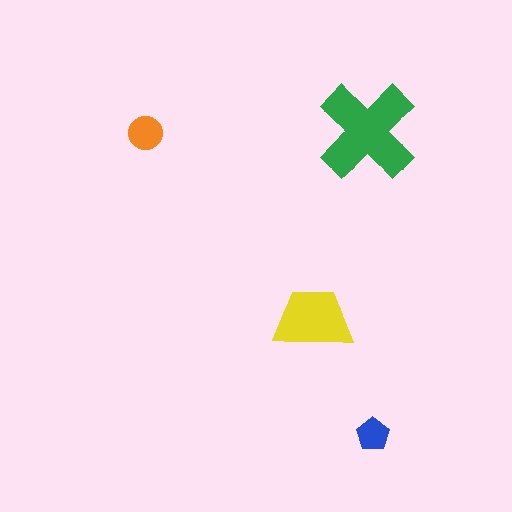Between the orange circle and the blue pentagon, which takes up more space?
The orange circle.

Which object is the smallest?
The blue pentagon.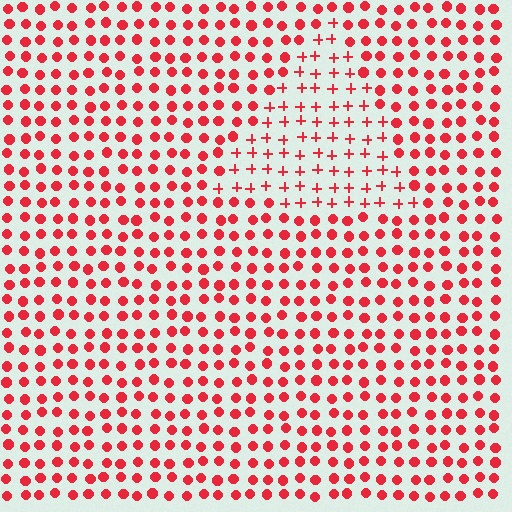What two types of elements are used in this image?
The image uses plus signs inside the triangle region and circles outside it.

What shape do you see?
I see a triangle.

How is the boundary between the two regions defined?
The boundary is defined by a change in element shape: plus signs inside vs. circles outside. All elements share the same color and spacing.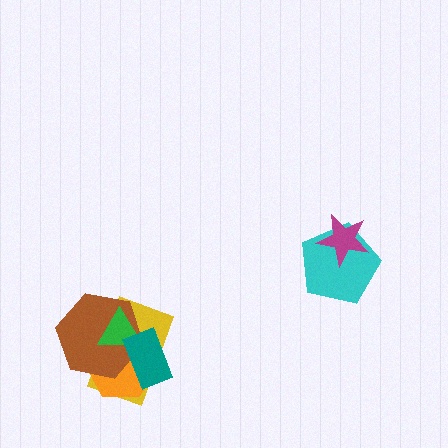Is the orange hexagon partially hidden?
Yes, it is partially covered by another shape.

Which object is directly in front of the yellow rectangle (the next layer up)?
The orange hexagon is directly in front of the yellow rectangle.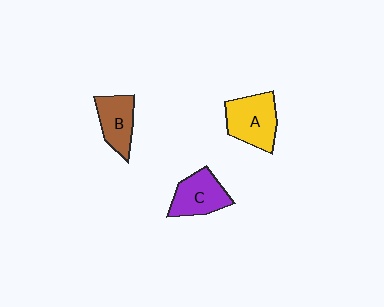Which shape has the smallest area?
Shape B (brown).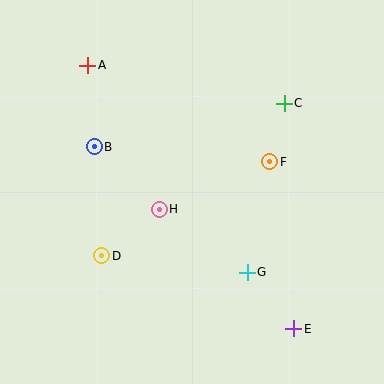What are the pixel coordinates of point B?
Point B is at (94, 147).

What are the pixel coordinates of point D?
Point D is at (101, 256).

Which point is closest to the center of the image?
Point H at (159, 209) is closest to the center.